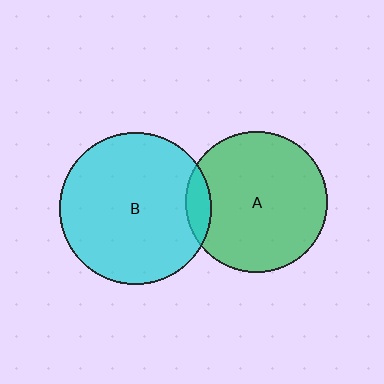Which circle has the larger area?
Circle B (cyan).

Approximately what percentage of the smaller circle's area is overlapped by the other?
Approximately 10%.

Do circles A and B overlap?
Yes.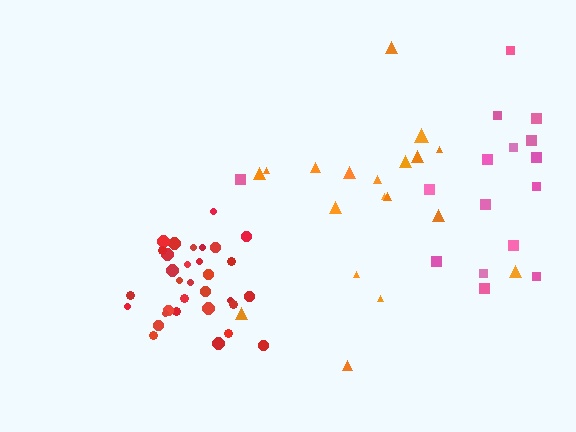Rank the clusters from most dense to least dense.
red, orange, pink.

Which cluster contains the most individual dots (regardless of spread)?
Red (32).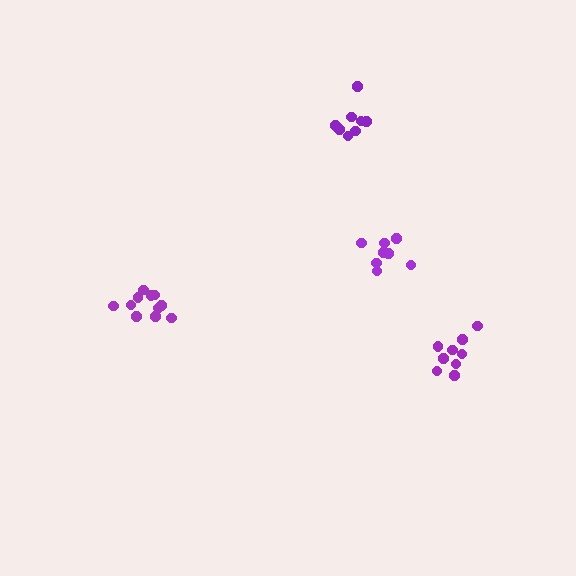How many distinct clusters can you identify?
There are 4 distinct clusters.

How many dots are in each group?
Group 1: 11 dots, Group 2: 9 dots, Group 3: 8 dots, Group 4: 8 dots (36 total).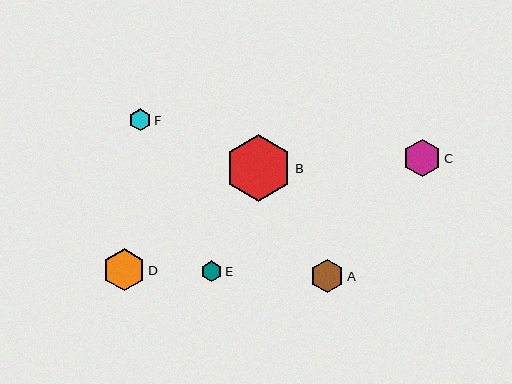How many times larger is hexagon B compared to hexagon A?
Hexagon B is approximately 2.0 times the size of hexagon A.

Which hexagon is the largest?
Hexagon B is the largest with a size of approximately 67 pixels.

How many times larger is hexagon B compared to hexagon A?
Hexagon B is approximately 2.0 times the size of hexagon A.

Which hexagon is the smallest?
Hexagon E is the smallest with a size of approximately 21 pixels.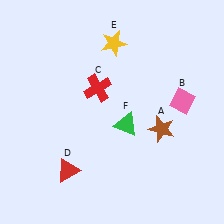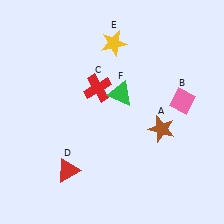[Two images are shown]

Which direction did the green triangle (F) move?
The green triangle (F) moved up.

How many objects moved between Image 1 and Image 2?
1 object moved between the two images.